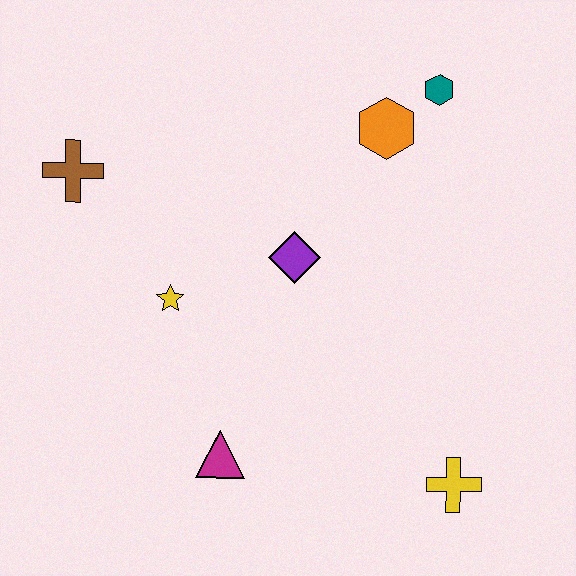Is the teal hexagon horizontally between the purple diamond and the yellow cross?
Yes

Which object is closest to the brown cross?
The yellow star is closest to the brown cross.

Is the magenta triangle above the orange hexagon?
No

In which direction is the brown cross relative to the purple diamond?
The brown cross is to the left of the purple diamond.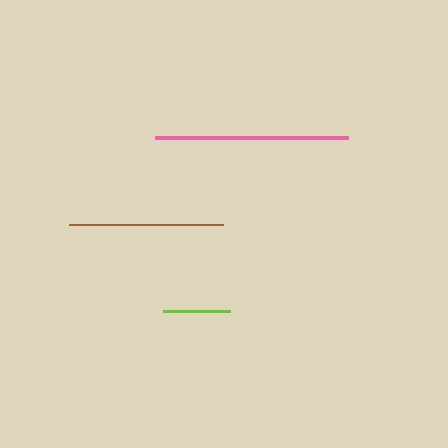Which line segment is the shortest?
The lime line is the shortest at approximately 67 pixels.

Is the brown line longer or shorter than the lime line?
The brown line is longer than the lime line.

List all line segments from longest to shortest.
From longest to shortest: pink, brown, lime.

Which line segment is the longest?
The pink line is the longest at approximately 192 pixels.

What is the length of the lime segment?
The lime segment is approximately 67 pixels long.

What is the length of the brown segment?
The brown segment is approximately 154 pixels long.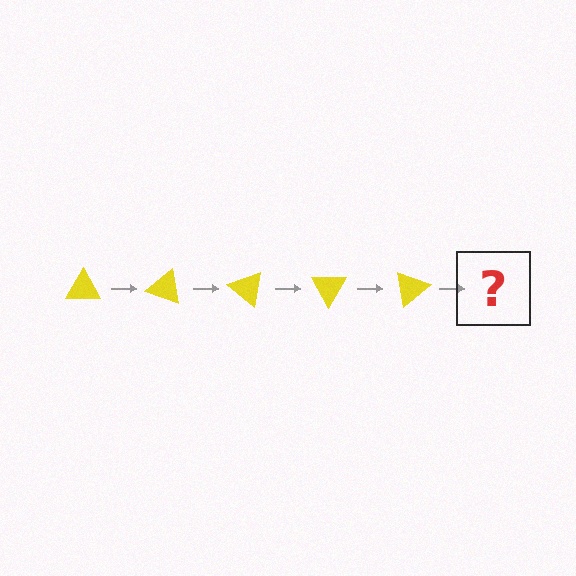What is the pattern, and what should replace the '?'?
The pattern is that the triangle rotates 20 degrees each step. The '?' should be a yellow triangle rotated 100 degrees.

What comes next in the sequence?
The next element should be a yellow triangle rotated 100 degrees.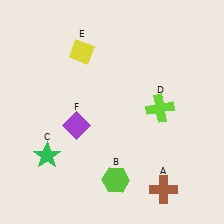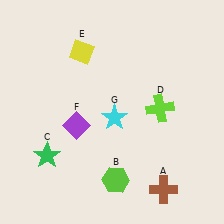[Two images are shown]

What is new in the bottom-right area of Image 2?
A cyan star (G) was added in the bottom-right area of Image 2.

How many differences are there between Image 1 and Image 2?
There is 1 difference between the two images.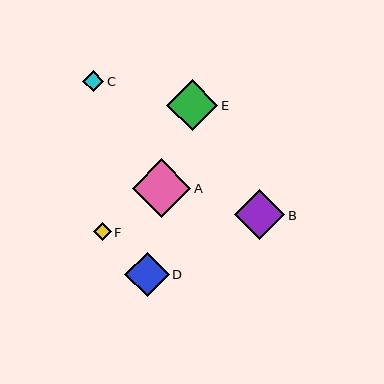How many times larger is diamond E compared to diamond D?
Diamond E is approximately 1.1 times the size of diamond D.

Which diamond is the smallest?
Diamond F is the smallest with a size of approximately 18 pixels.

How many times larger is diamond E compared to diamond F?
Diamond E is approximately 2.9 times the size of diamond F.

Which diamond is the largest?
Diamond A is the largest with a size of approximately 59 pixels.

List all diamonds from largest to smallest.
From largest to smallest: A, E, B, D, C, F.